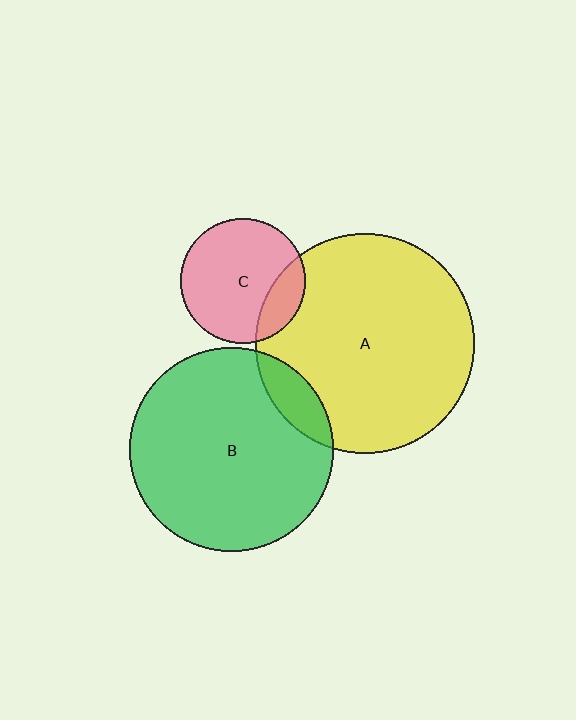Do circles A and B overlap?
Yes.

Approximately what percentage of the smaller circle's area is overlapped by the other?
Approximately 10%.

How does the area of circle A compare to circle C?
Approximately 3.1 times.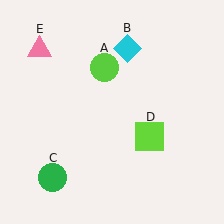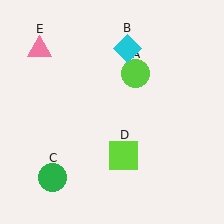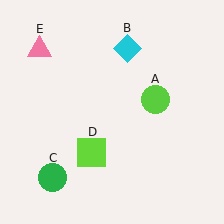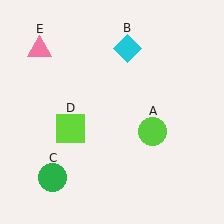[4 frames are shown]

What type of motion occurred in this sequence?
The lime circle (object A), lime square (object D) rotated clockwise around the center of the scene.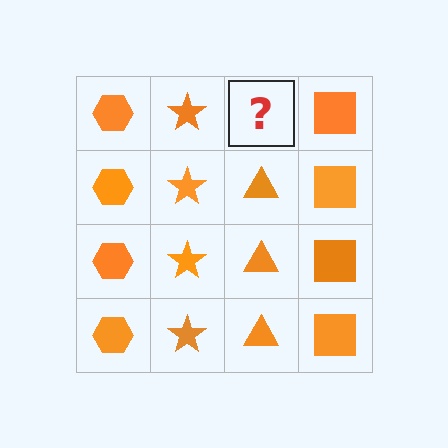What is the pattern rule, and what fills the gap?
The rule is that each column has a consistent shape. The gap should be filled with an orange triangle.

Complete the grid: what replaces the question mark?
The question mark should be replaced with an orange triangle.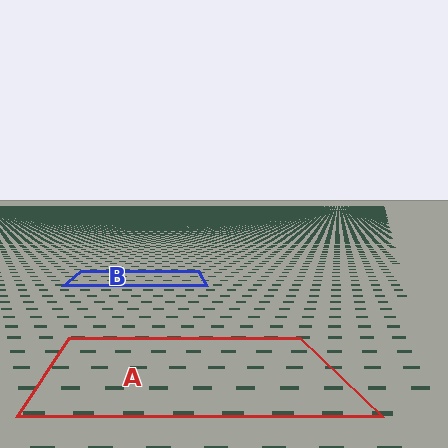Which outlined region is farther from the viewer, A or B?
Region B is farther from the viewer — the texture elements inside it appear smaller and more densely packed.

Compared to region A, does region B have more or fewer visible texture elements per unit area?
Region B has more texture elements per unit area — they are packed more densely because it is farther away.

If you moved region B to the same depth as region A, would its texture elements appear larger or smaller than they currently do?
They would appear larger. At a closer depth, the same texture elements are projected at a bigger on-screen size.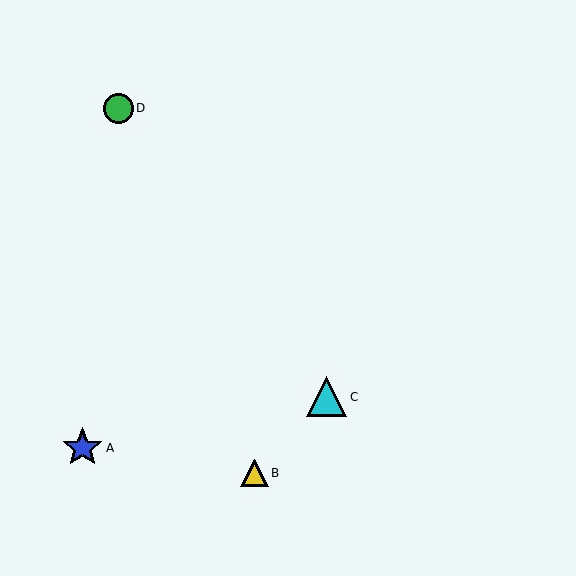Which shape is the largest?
The cyan triangle (labeled C) is the largest.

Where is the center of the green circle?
The center of the green circle is at (118, 108).